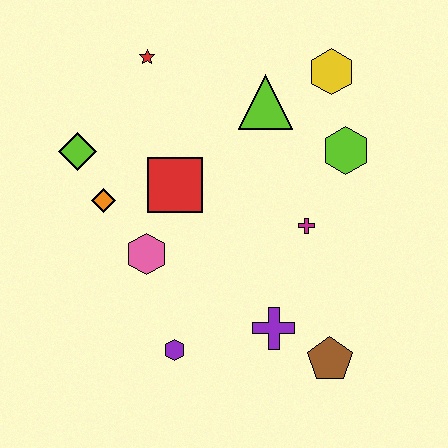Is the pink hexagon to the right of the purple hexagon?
No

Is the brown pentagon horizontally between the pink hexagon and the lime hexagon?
Yes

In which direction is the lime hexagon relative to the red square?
The lime hexagon is to the right of the red square.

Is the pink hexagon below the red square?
Yes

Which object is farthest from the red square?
The brown pentagon is farthest from the red square.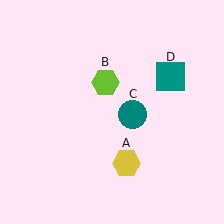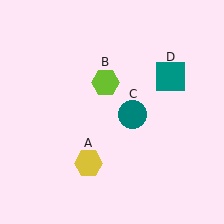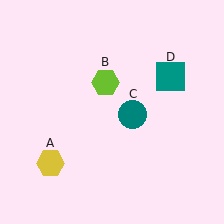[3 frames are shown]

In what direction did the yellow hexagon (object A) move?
The yellow hexagon (object A) moved left.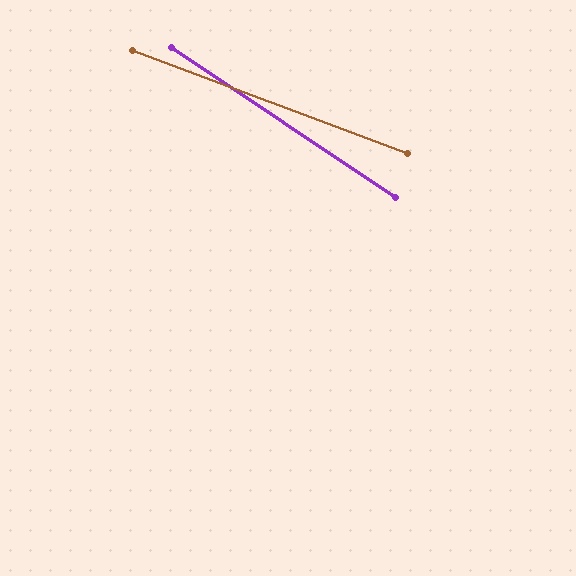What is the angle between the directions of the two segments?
Approximately 13 degrees.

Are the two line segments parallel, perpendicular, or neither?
Neither parallel nor perpendicular — they differ by about 13°.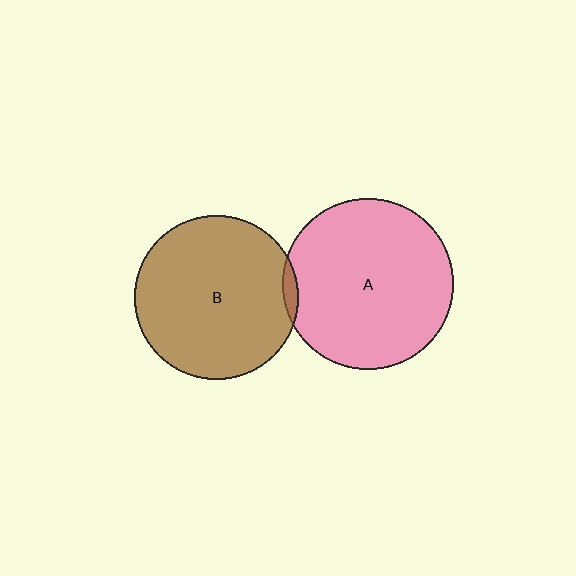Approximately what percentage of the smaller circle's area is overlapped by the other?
Approximately 5%.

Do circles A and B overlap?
Yes.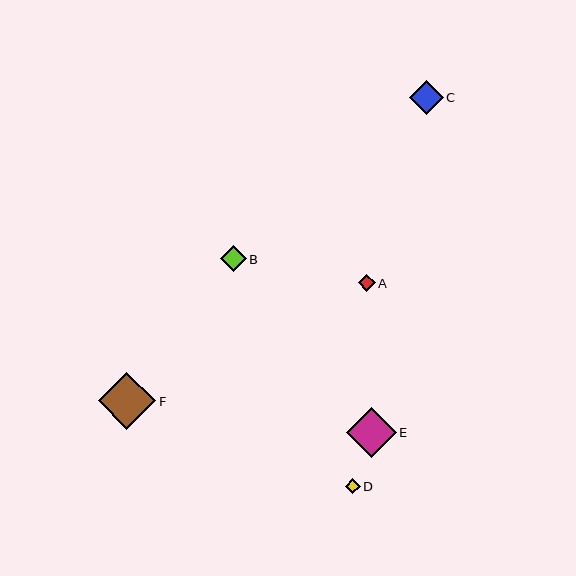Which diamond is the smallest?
Diamond D is the smallest with a size of approximately 15 pixels.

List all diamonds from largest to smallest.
From largest to smallest: F, E, C, B, A, D.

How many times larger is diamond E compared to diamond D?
Diamond E is approximately 3.3 times the size of diamond D.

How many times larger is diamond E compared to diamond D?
Diamond E is approximately 3.3 times the size of diamond D.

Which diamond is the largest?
Diamond F is the largest with a size of approximately 57 pixels.